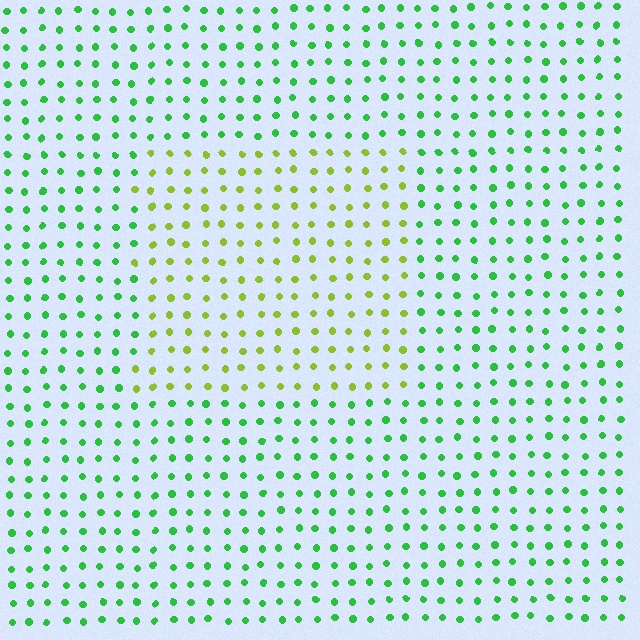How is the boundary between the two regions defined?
The boundary is defined purely by a slight shift in hue (about 46 degrees). Spacing, size, and orientation are identical on both sides.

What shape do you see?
I see a rectangle.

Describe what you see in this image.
The image is filled with small green elements in a uniform arrangement. A rectangle-shaped region is visible where the elements are tinted to a slightly different hue, forming a subtle color boundary.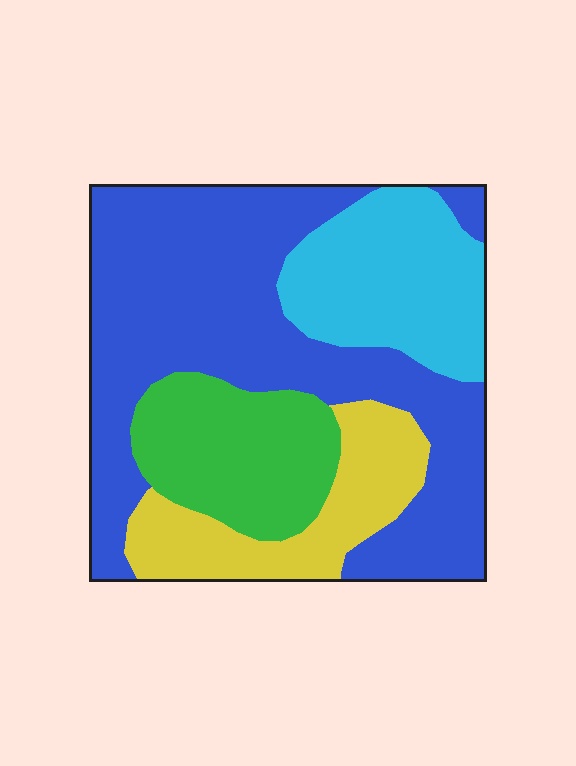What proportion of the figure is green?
Green takes up about one sixth (1/6) of the figure.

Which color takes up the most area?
Blue, at roughly 50%.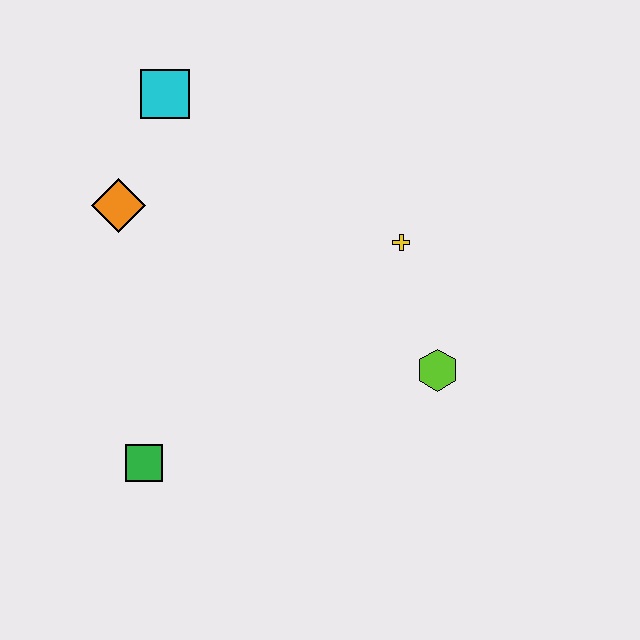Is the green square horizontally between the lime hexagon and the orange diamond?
Yes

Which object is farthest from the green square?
The cyan square is farthest from the green square.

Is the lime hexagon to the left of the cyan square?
No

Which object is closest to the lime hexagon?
The yellow cross is closest to the lime hexagon.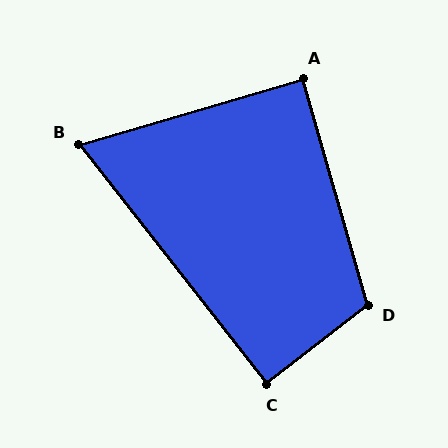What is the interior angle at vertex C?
Approximately 90 degrees (approximately right).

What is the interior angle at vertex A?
Approximately 90 degrees (approximately right).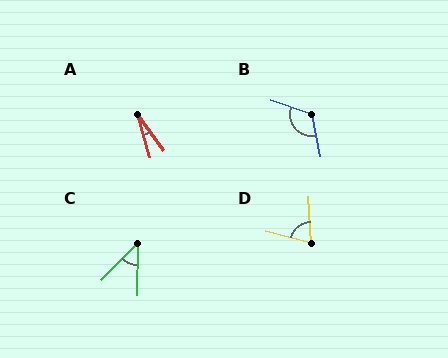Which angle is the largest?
B, at approximately 122 degrees.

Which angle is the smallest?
A, at approximately 20 degrees.